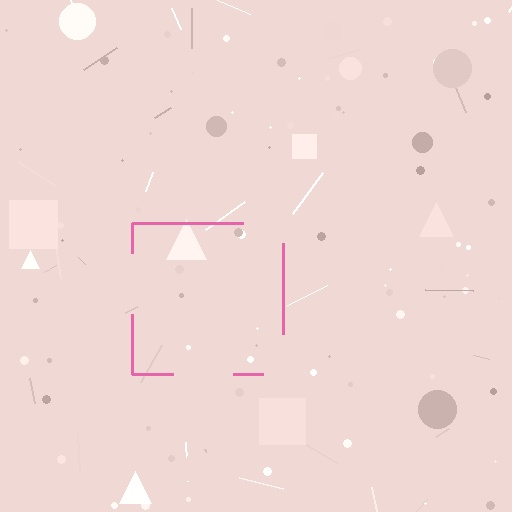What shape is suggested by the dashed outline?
The dashed outline suggests a square.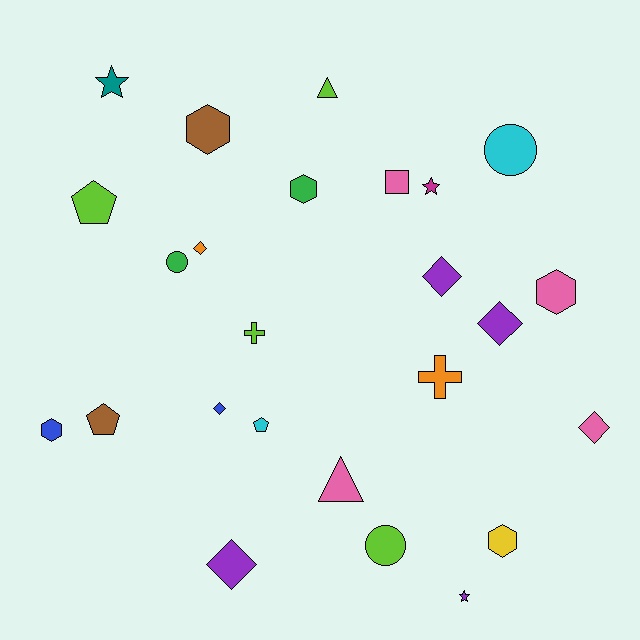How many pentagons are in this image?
There are 3 pentagons.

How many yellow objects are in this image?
There is 1 yellow object.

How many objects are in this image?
There are 25 objects.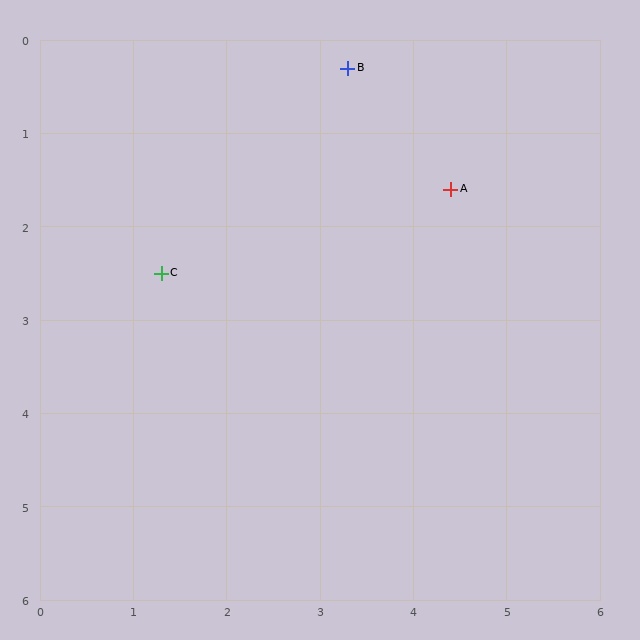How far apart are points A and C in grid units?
Points A and C are about 3.2 grid units apart.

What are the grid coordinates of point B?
Point B is at approximately (3.3, 0.3).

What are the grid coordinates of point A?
Point A is at approximately (4.4, 1.6).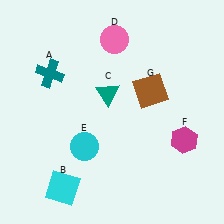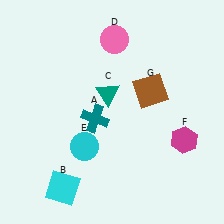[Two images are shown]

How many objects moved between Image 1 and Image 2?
1 object moved between the two images.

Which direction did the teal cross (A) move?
The teal cross (A) moved right.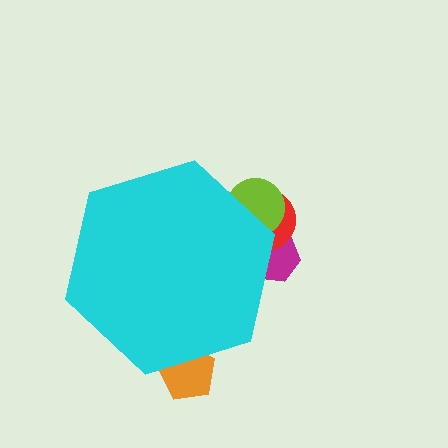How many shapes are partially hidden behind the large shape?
4 shapes are partially hidden.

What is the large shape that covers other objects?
A cyan hexagon.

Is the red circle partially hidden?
Yes, the red circle is partially hidden behind the cyan hexagon.